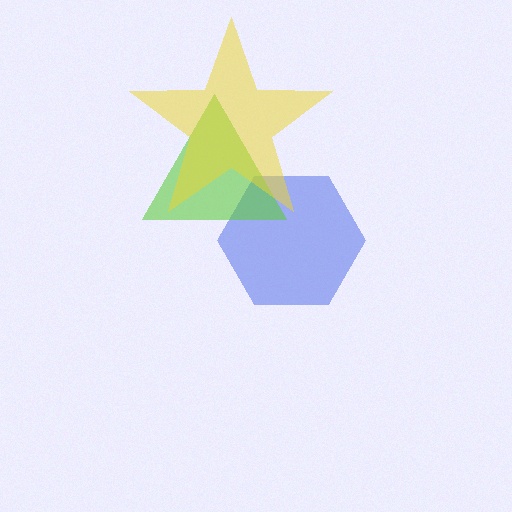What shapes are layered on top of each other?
The layered shapes are: a blue hexagon, a lime triangle, a yellow star.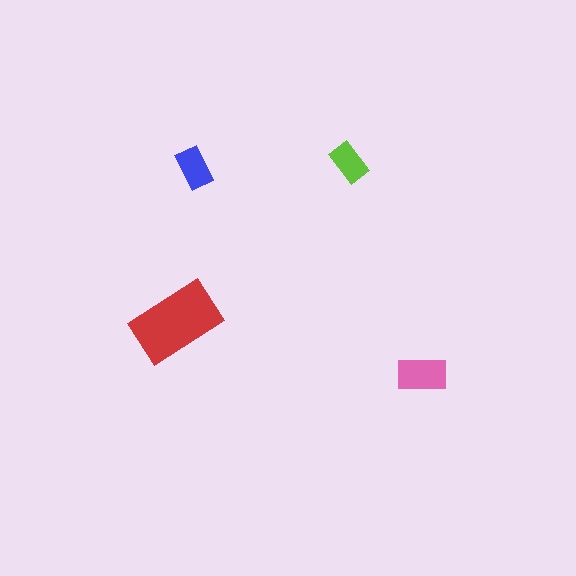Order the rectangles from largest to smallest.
the red one, the pink one, the blue one, the lime one.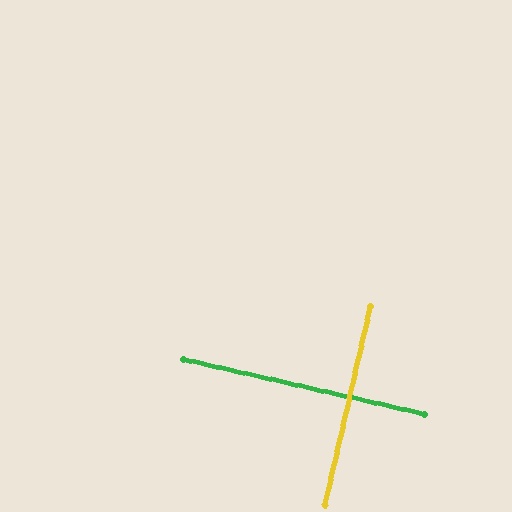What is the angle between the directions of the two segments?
Approximately 90 degrees.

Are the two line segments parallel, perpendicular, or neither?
Perpendicular — they meet at approximately 90°.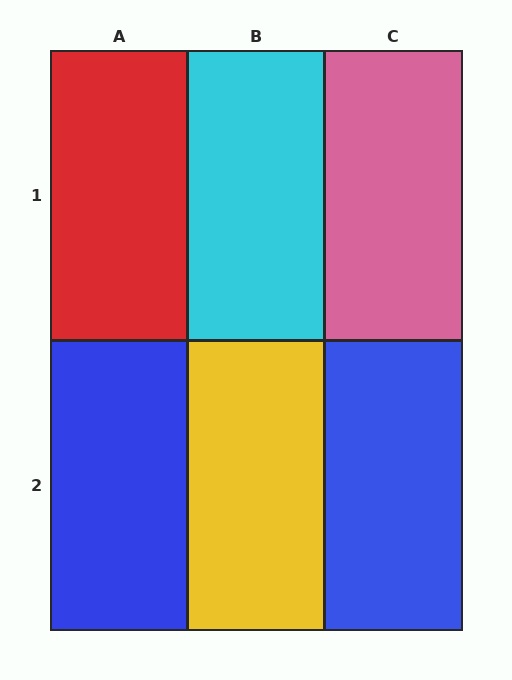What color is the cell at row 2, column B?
Yellow.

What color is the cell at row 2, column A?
Blue.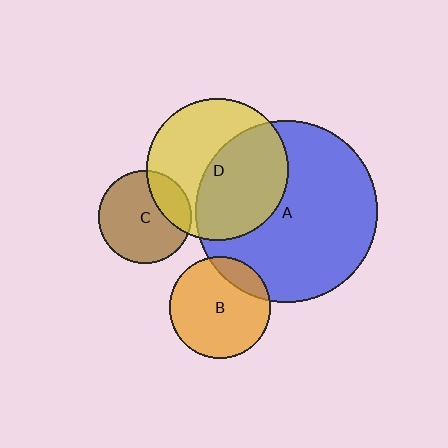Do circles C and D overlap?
Yes.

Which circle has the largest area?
Circle A (blue).